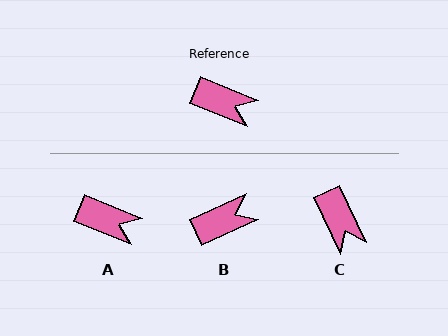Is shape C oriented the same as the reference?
No, it is off by about 43 degrees.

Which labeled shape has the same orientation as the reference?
A.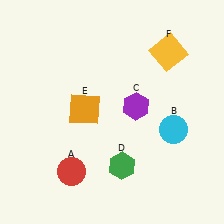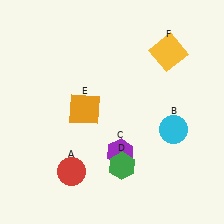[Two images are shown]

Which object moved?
The purple hexagon (C) moved down.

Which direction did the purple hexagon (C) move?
The purple hexagon (C) moved down.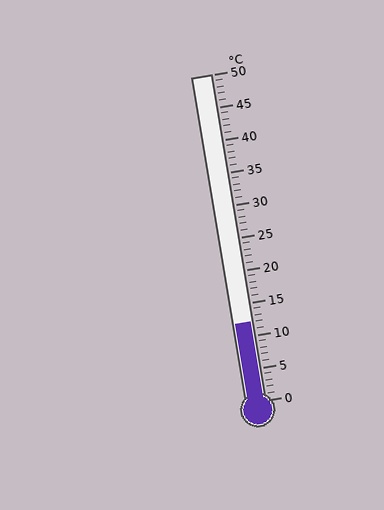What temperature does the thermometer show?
The thermometer shows approximately 12°C.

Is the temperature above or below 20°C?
The temperature is below 20°C.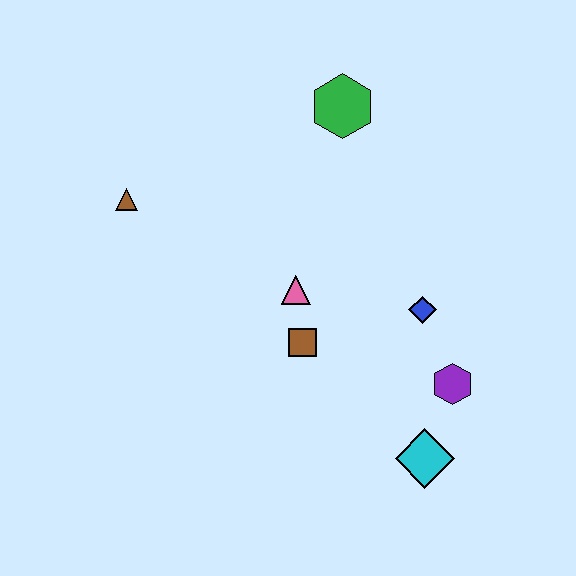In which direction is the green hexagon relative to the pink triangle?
The green hexagon is above the pink triangle.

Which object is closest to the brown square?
The pink triangle is closest to the brown square.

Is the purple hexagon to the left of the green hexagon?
No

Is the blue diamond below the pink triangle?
Yes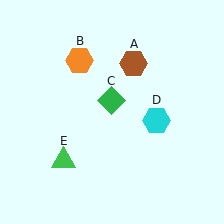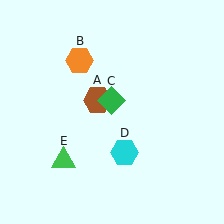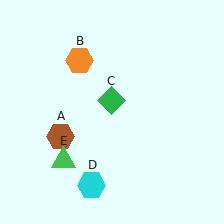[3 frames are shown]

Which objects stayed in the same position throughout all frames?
Orange hexagon (object B) and green diamond (object C) and green triangle (object E) remained stationary.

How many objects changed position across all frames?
2 objects changed position: brown hexagon (object A), cyan hexagon (object D).